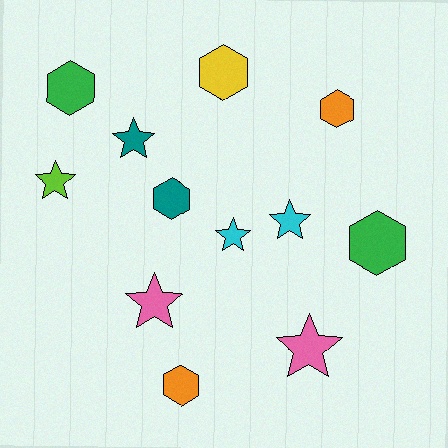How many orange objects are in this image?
There are 2 orange objects.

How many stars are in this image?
There are 6 stars.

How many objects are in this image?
There are 12 objects.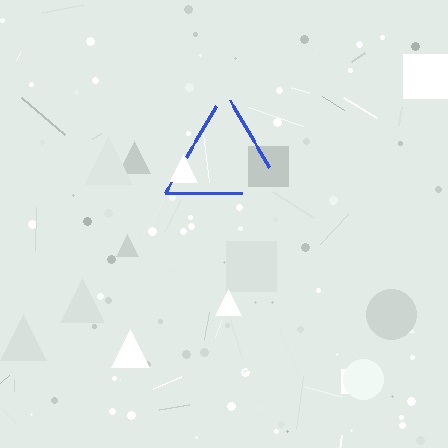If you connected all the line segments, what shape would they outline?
They would outline a triangle.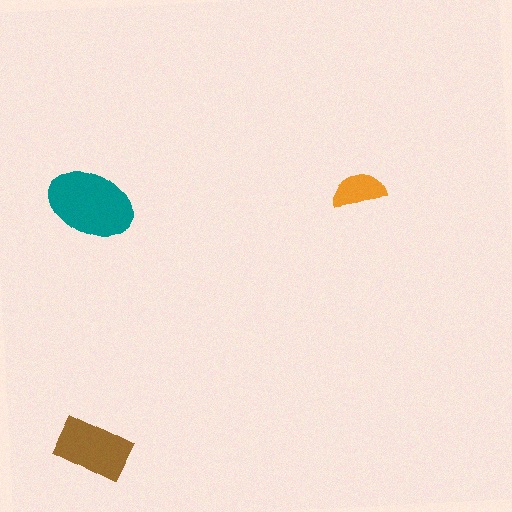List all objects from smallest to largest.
The orange semicircle, the brown rectangle, the teal ellipse.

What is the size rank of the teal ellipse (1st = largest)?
1st.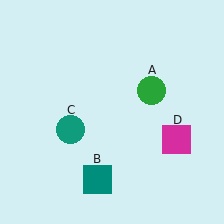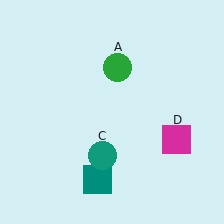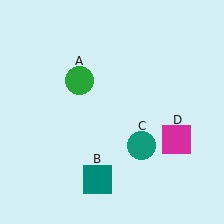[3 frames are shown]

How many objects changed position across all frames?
2 objects changed position: green circle (object A), teal circle (object C).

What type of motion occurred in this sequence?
The green circle (object A), teal circle (object C) rotated counterclockwise around the center of the scene.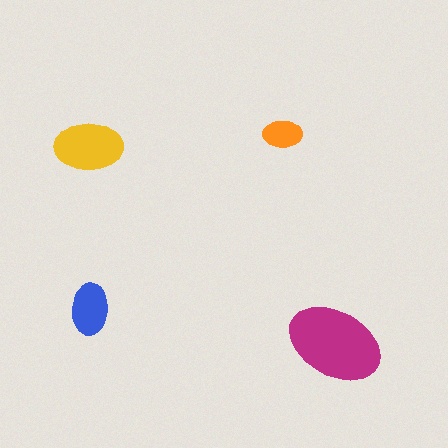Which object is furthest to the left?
The yellow ellipse is leftmost.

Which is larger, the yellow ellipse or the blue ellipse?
The yellow one.